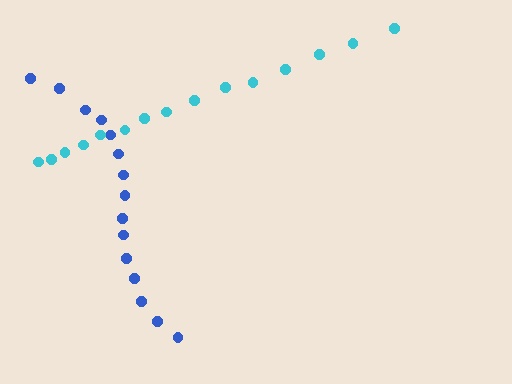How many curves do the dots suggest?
There are 2 distinct paths.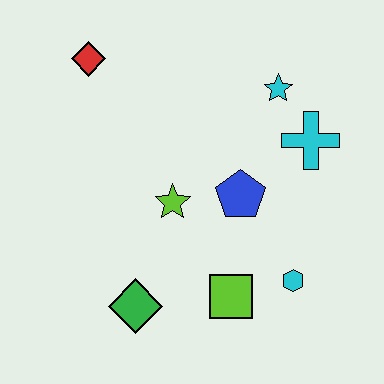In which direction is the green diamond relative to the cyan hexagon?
The green diamond is to the left of the cyan hexagon.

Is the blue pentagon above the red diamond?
No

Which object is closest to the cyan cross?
The cyan star is closest to the cyan cross.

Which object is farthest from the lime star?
The red diamond is farthest from the lime star.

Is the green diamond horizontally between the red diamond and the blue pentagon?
Yes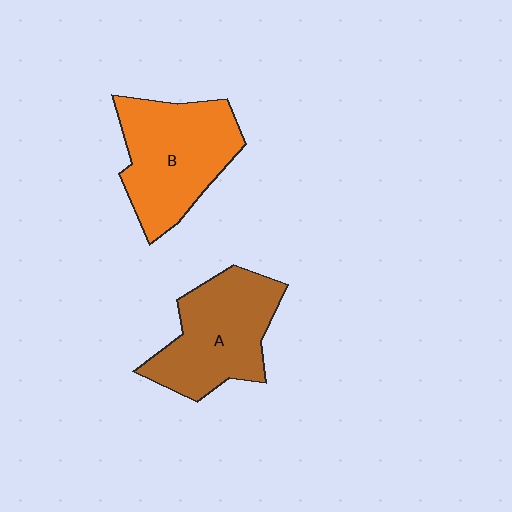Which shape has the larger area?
Shape B (orange).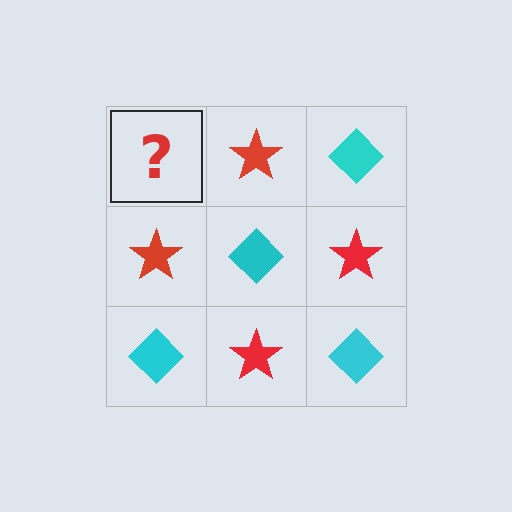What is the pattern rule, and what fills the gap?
The rule is that it alternates cyan diamond and red star in a checkerboard pattern. The gap should be filled with a cyan diamond.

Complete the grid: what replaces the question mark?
The question mark should be replaced with a cyan diamond.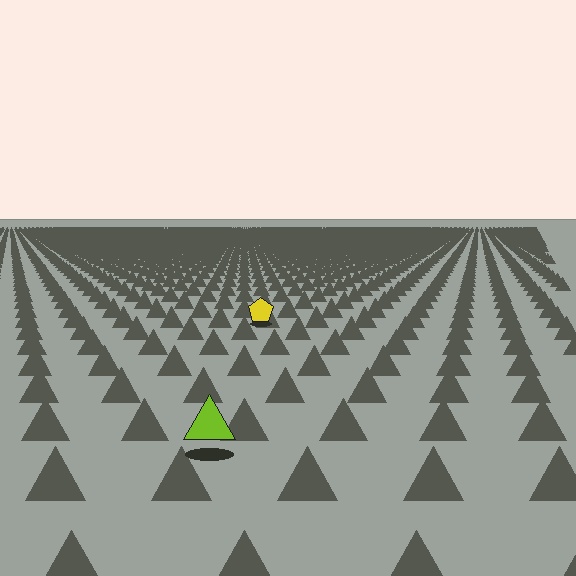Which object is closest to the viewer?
The lime triangle is closest. The texture marks near it are larger and more spread out.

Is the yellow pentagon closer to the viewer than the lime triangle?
No. The lime triangle is closer — you can tell from the texture gradient: the ground texture is coarser near it.